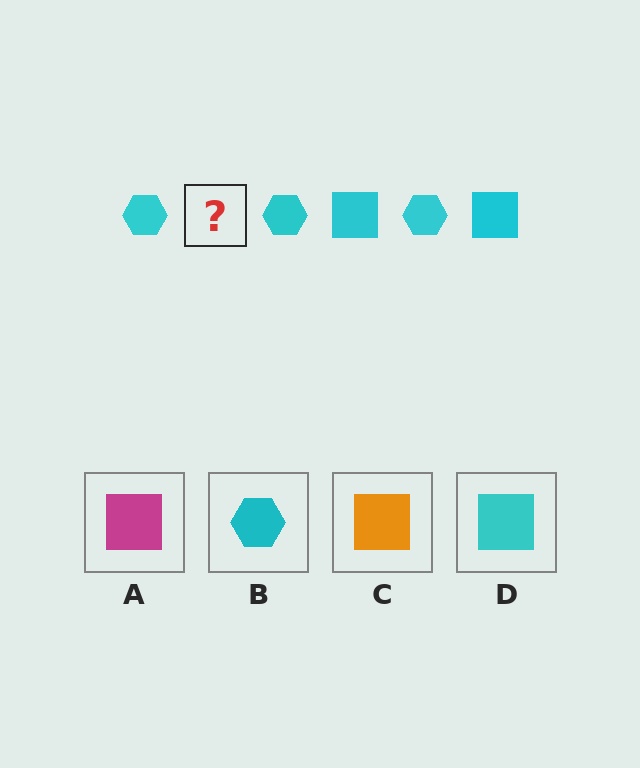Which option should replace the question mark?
Option D.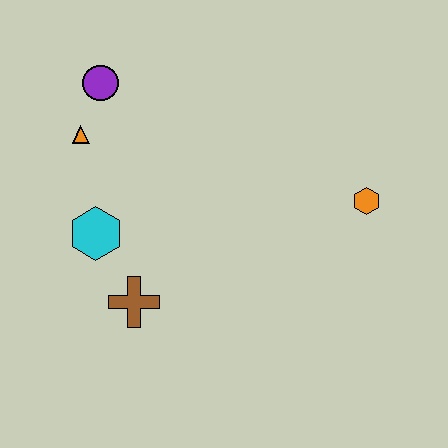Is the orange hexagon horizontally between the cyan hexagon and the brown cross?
No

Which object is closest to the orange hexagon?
The brown cross is closest to the orange hexagon.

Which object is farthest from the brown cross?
The orange hexagon is farthest from the brown cross.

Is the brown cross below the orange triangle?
Yes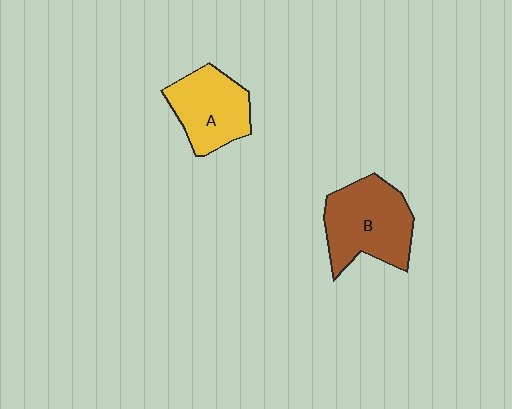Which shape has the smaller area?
Shape A (yellow).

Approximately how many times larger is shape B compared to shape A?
Approximately 1.2 times.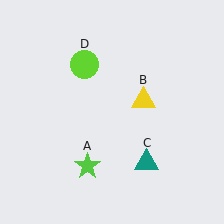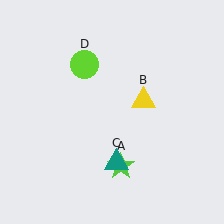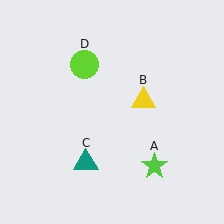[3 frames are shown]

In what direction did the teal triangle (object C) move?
The teal triangle (object C) moved left.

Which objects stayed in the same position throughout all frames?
Yellow triangle (object B) and lime circle (object D) remained stationary.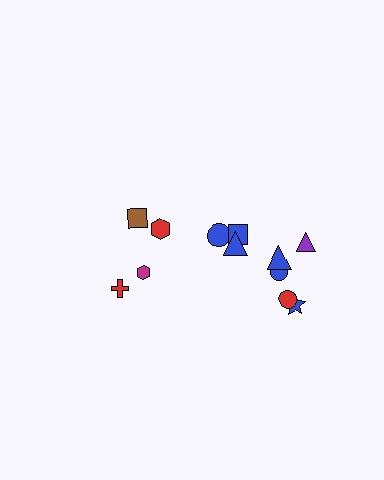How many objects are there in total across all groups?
There are 12 objects.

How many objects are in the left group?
There are 4 objects.